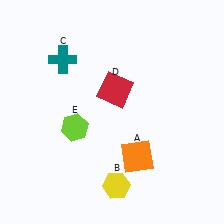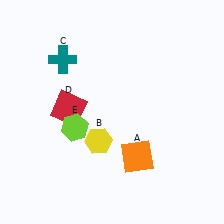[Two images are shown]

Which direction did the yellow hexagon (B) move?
The yellow hexagon (B) moved up.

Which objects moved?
The objects that moved are: the yellow hexagon (B), the red square (D).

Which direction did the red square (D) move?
The red square (D) moved left.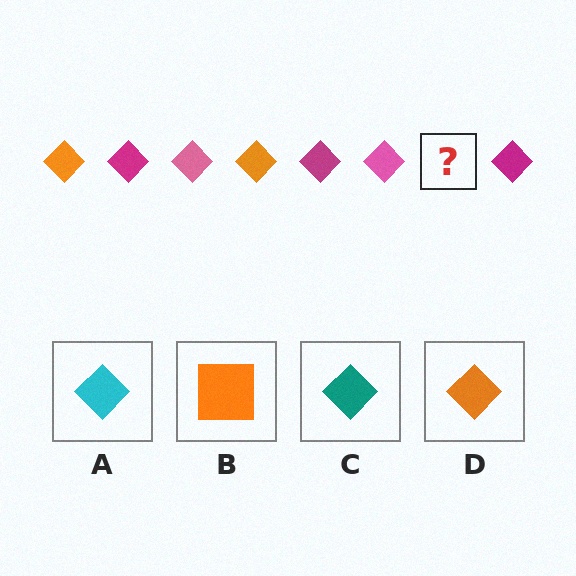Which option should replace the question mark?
Option D.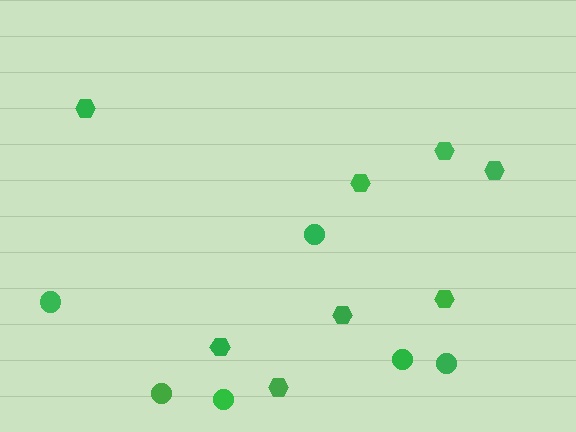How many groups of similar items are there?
There are 2 groups: one group of hexagons (8) and one group of circles (6).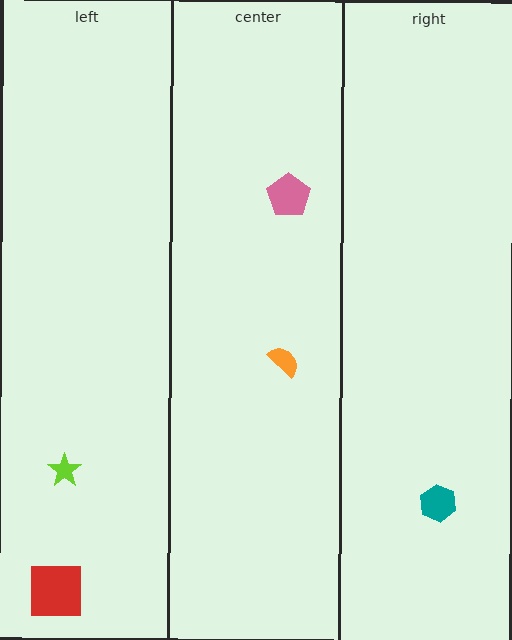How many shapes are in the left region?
2.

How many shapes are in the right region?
1.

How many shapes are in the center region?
2.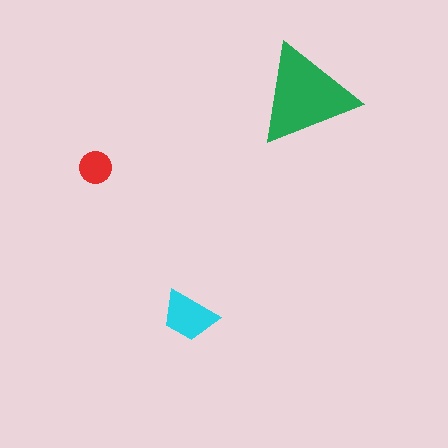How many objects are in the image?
There are 3 objects in the image.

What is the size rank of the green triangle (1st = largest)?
1st.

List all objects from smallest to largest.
The red circle, the cyan trapezoid, the green triangle.